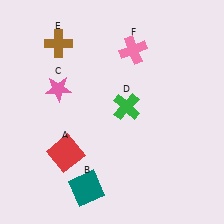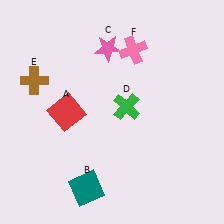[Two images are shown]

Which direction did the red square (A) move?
The red square (A) moved up.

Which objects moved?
The objects that moved are: the red square (A), the pink star (C), the brown cross (E).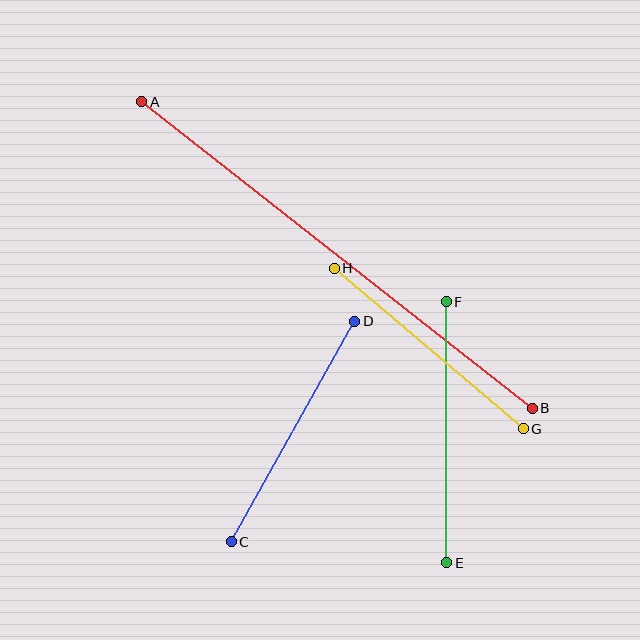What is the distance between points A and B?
The distance is approximately 496 pixels.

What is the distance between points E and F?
The distance is approximately 261 pixels.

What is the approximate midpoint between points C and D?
The midpoint is at approximately (293, 431) pixels.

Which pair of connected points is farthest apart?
Points A and B are farthest apart.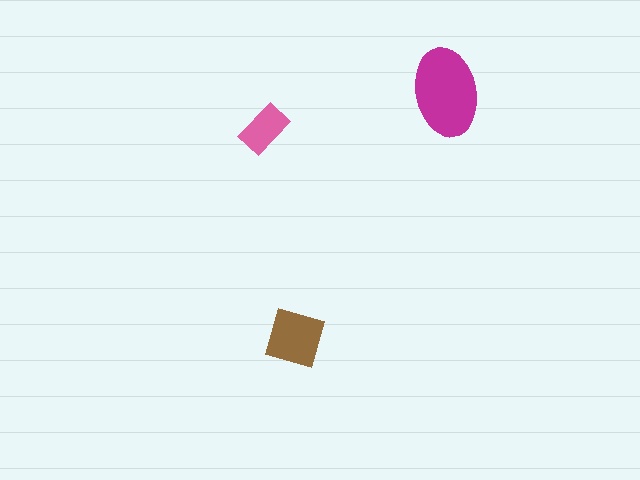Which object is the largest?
The magenta ellipse.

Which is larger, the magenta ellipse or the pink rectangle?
The magenta ellipse.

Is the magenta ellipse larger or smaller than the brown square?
Larger.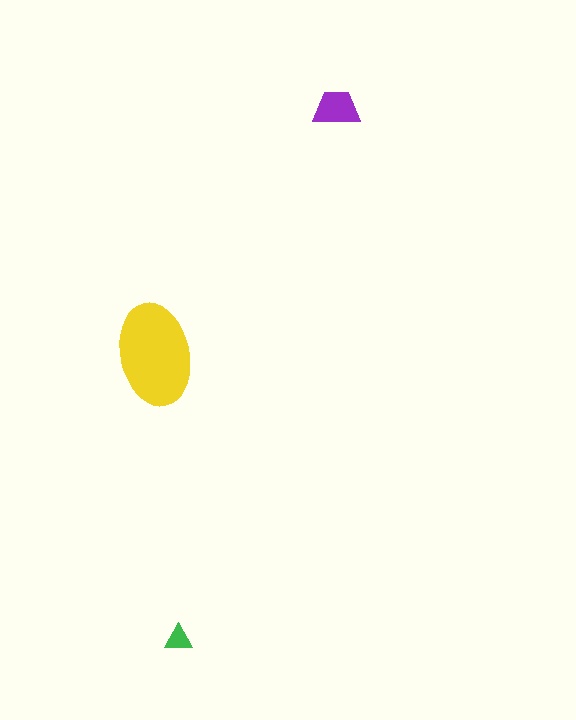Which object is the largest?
The yellow ellipse.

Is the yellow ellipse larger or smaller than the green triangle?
Larger.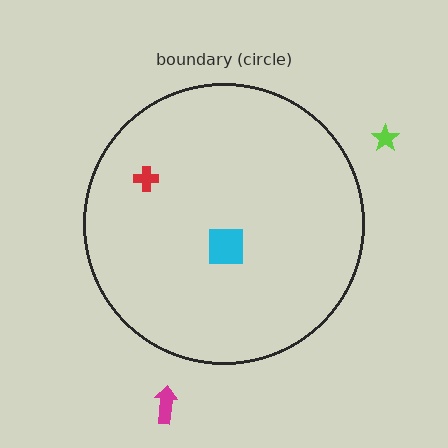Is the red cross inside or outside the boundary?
Inside.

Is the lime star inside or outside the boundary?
Outside.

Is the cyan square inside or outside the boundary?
Inside.